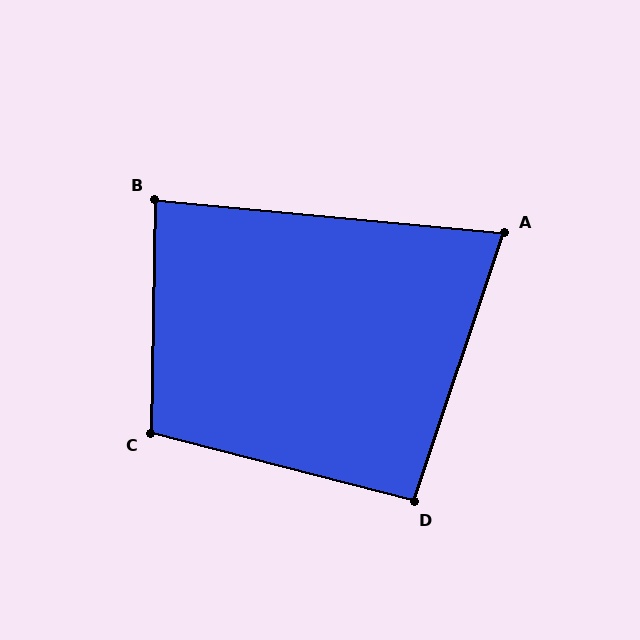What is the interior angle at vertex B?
Approximately 86 degrees (approximately right).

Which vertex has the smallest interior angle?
A, at approximately 77 degrees.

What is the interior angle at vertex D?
Approximately 94 degrees (approximately right).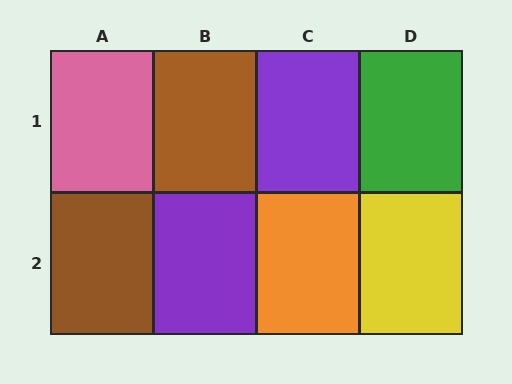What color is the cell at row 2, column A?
Brown.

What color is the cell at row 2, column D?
Yellow.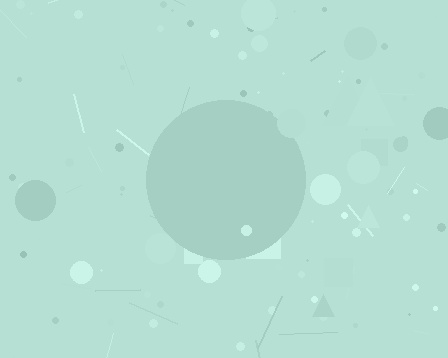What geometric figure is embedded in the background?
A circle is embedded in the background.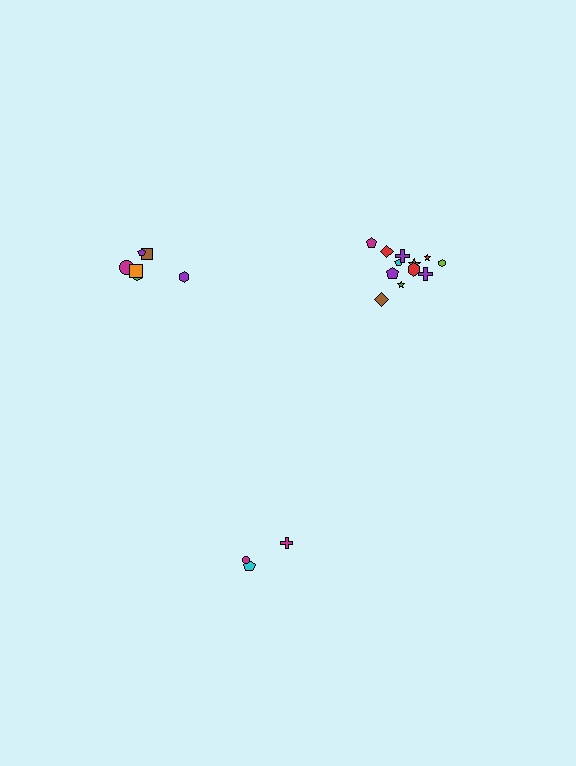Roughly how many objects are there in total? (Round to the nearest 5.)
Roughly 20 objects in total.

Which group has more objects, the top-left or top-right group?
The top-right group.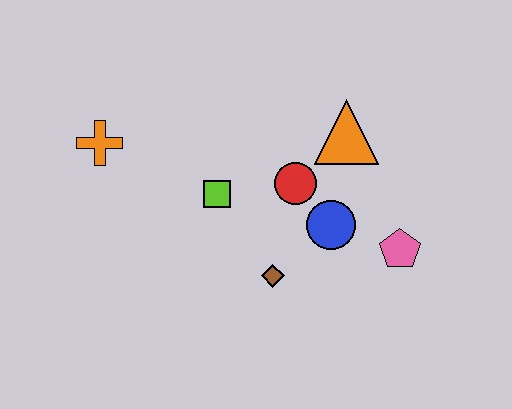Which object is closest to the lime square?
The red circle is closest to the lime square.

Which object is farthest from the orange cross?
The pink pentagon is farthest from the orange cross.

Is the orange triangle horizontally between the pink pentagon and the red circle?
Yes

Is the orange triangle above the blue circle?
Yes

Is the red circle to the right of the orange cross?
Yes